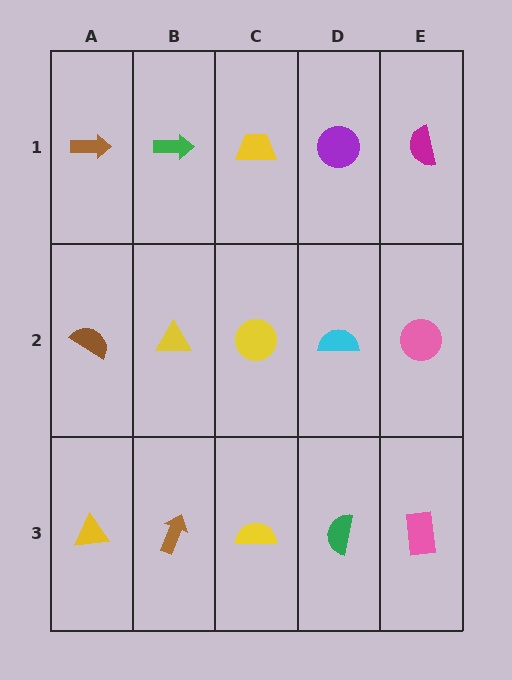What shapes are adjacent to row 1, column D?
A cyan semicircle (row 2, column D), a yellow trapezoid (row 1, column C), a magenta semicircle (row 1, column E).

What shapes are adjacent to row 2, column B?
A green arrow (row 1, column B), a brown arrow (row 3, column B), a brown semicircle (row 2, column A), a yellow circle (row 2, column C).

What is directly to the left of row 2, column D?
A yellow circle.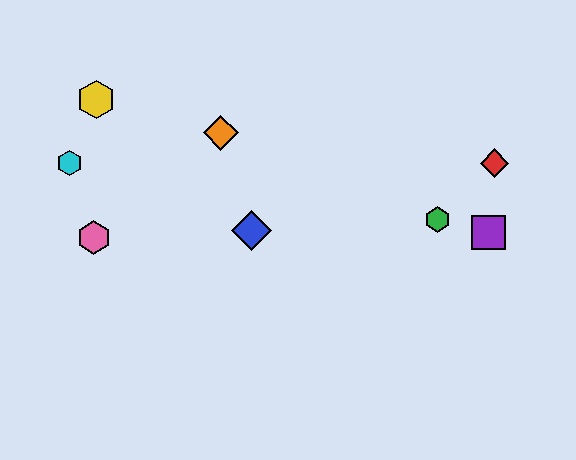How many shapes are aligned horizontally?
2 shapes (the red diamond, the cyan hexagon) are aligned horizontally.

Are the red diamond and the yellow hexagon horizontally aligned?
No, the red diamond is at y≈163 and the yellow hexagon is at y≈99.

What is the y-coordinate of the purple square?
The purple square is at y≈233.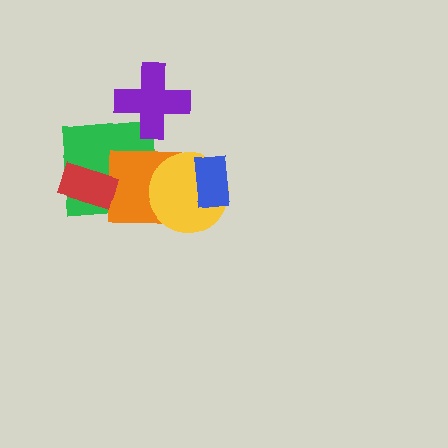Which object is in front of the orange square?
The yellow circle is in front of the orange square.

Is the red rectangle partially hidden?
No, no other shape covers it.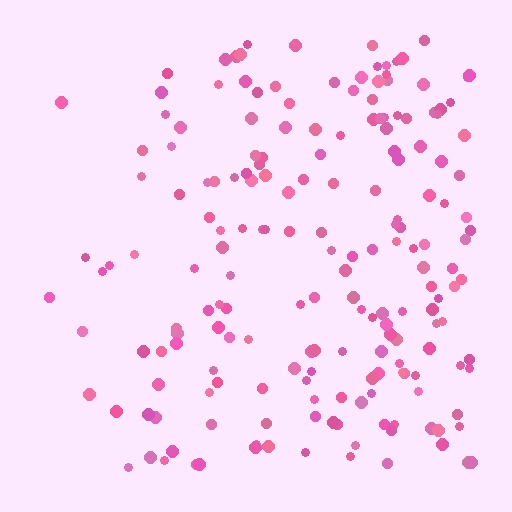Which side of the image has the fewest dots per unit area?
The left.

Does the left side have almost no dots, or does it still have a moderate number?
Still a moderate number, just noticeably fewer than the right.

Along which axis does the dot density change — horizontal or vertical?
Horizontal.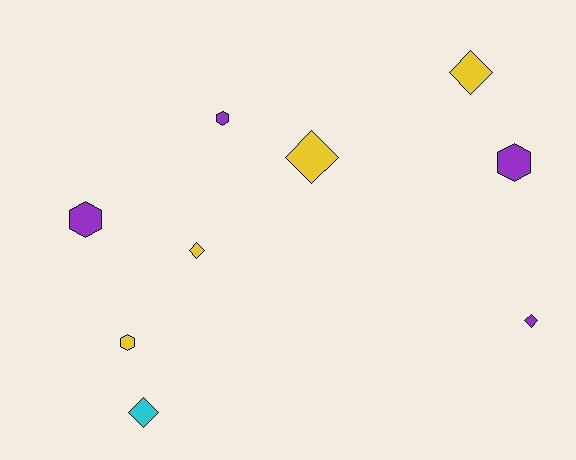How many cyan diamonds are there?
There is 1 cyan diamond.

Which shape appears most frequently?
Diamond, with 5 objects.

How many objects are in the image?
There are 9 objects.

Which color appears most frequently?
Purple, with 4 objects.